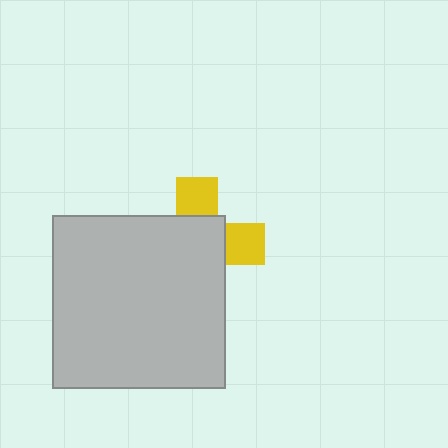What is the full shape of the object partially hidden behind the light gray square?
The partially hidden object is a yellow cross.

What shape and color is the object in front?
The object in front is a light gray square.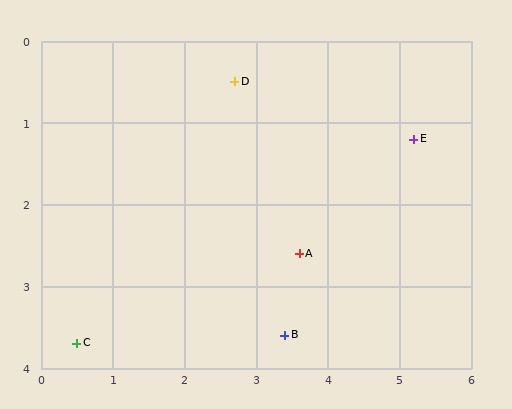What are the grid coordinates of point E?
Point E is at approximately (5.2, 1.2).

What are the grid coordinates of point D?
Point D is at approximately (2.7, 0.5).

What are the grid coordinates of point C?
Point C is at approximately (0.5, 3.7).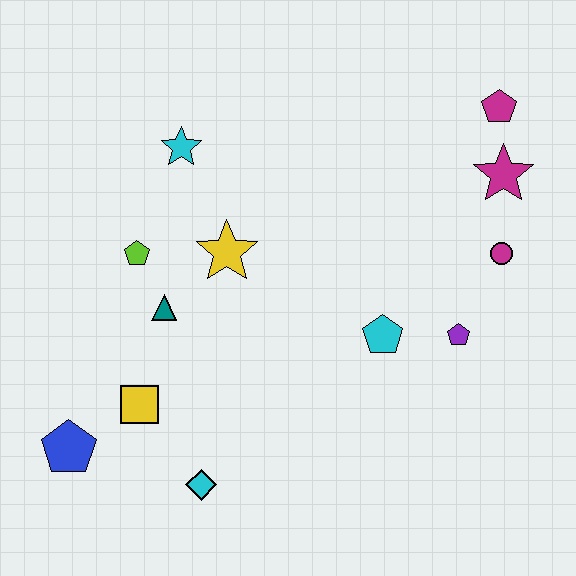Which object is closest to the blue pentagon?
The yellow square is closest to the blue pentagon.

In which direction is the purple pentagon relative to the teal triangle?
The purple pentagon is to the right of the teal triangle.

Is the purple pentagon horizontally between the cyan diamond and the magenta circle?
Yes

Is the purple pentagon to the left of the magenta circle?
Yes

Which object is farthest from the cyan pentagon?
The blue pentagon is farthest from the cyan pentagon.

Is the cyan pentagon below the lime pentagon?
Yes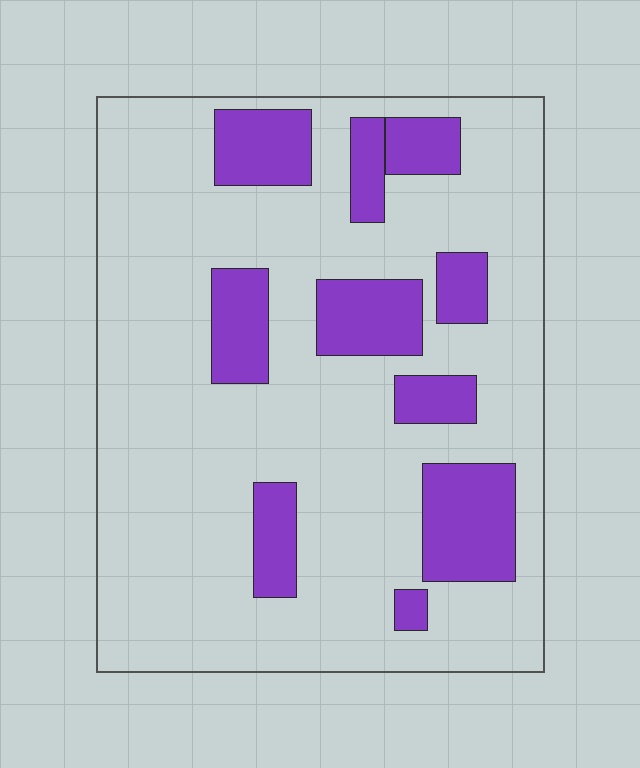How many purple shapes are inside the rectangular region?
10.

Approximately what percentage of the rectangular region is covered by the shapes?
Approximately 20%.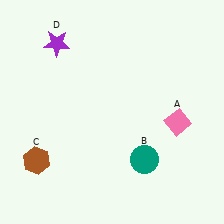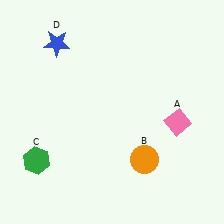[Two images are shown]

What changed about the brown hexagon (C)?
In Image 1, C is brown. In Image 2, it changed to green.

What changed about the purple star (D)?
In Image 1, D is purple. In Image 2, it changed to blue.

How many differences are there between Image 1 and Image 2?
There are 3 differences between the two images.